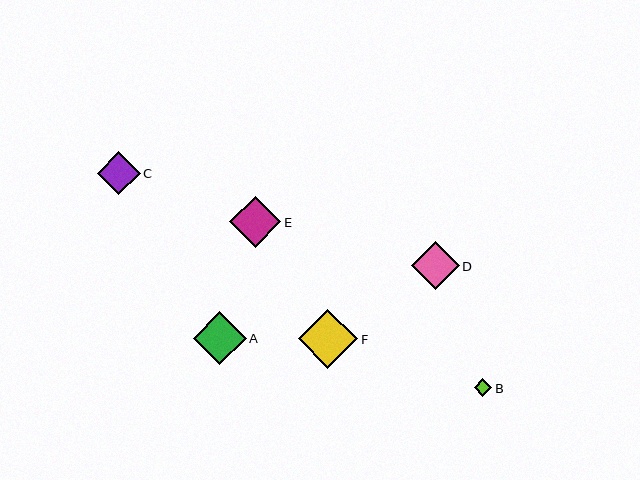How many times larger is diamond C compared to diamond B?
Diamond C is approximately 2.4 times the size of diamond B.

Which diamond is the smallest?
Diamond B is the smallest with a size of approximately 18 pixels.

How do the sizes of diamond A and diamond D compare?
Diamond A and diamond D are approximately the same size.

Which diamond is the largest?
Diamond F is the largest with a size of approximately 59 pixels.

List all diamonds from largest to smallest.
From largest to smallest: F, A, E, D, C, B.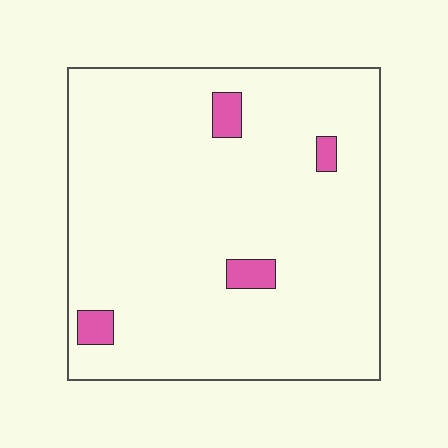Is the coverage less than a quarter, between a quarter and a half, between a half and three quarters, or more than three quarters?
Less than a quarter.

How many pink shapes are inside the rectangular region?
4.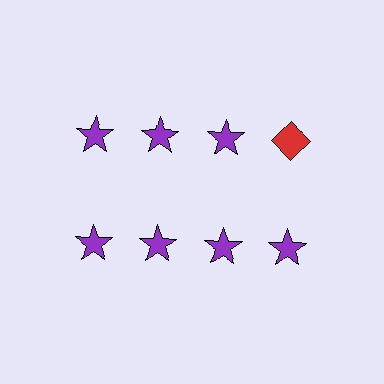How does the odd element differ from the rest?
It differs in both color (red instead of purple) and shape (diamond instead of star).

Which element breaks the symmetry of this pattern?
The red diamond in the top row, second from right column breaks the symmetry. All other shapes are purple stars.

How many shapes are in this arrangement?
There are 8 shapes arranged in a grid pattern.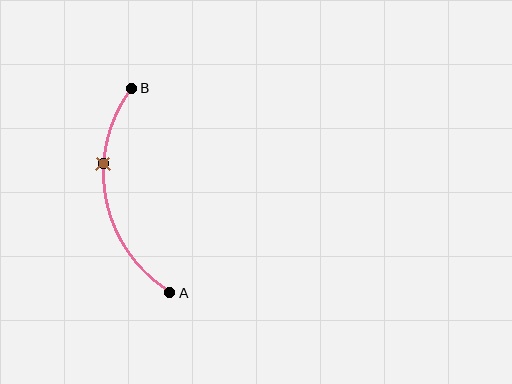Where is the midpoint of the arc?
The arc midpoint is the point on the curve farthest from the straight line joining A and B. It sits to the left of that line.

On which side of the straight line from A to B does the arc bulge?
The arc bulges to the left of the straight line connecting A and B.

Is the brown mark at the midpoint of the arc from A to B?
No. The brown mark lies on the arc but is closer to endpoint B. The arc midpoint would be at the point on the curve equidistant along the arc from both A and B.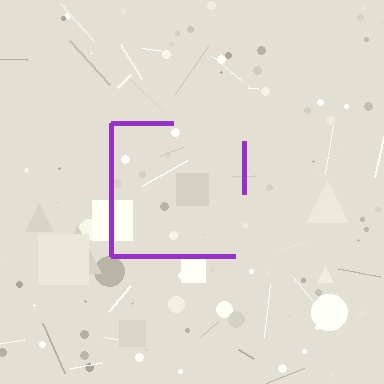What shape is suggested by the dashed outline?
The dashed outline suggests a square.